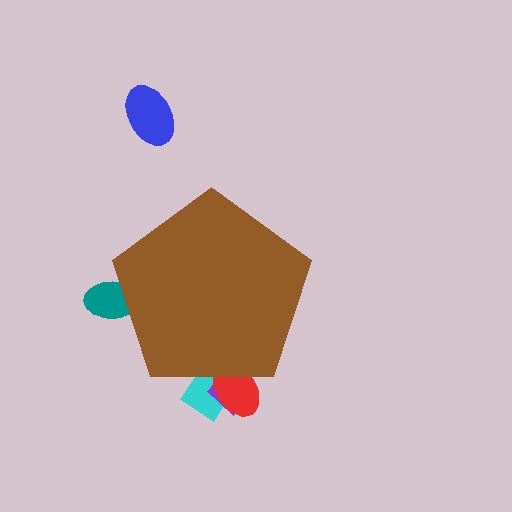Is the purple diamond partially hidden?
Yes, the purple diamond is partially hidden behind the brown pentagon.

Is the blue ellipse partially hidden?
No, the blue ellipse is fully visible.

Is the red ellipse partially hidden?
Yes, the red ellipse is partially hidden behind the brown pentagon.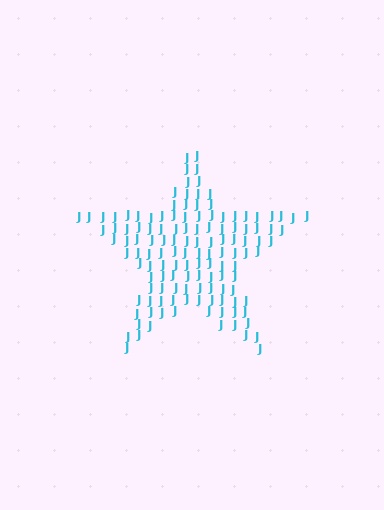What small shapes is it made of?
It is made of small letter J's.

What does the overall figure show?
The overall figure shows a star.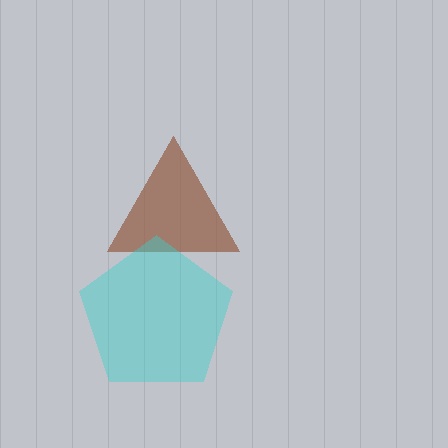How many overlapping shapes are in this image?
There are 2 overlapping shapes in the image.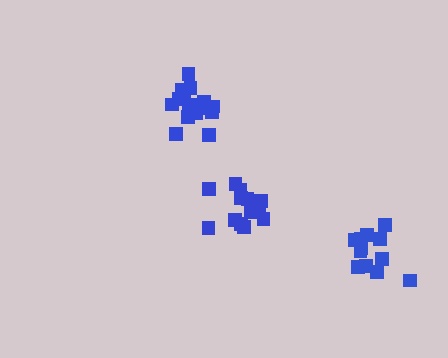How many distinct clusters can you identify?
There are 3 distinct clusters.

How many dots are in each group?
Group 1: 13 dots, Group 2: 17 dots, Group 3: 13 dots (43 total).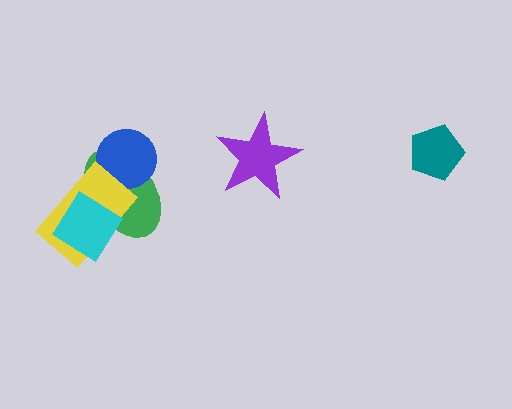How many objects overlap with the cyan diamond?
2 objects overlap with the cyan diamond.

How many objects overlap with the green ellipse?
3 objects overlap with the green ellipse.